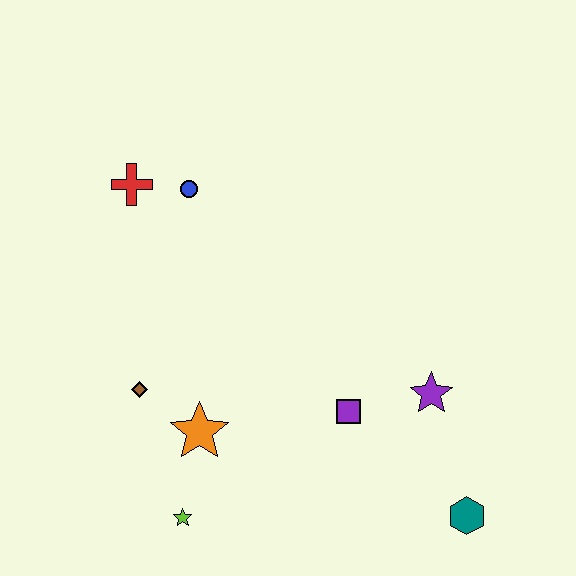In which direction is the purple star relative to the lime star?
The purple star is to the right of the lime star.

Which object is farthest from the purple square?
The red cross is farthest from the purple square.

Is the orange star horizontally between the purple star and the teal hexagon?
No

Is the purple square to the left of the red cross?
No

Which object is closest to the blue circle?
The red cross is closest to the blue circle.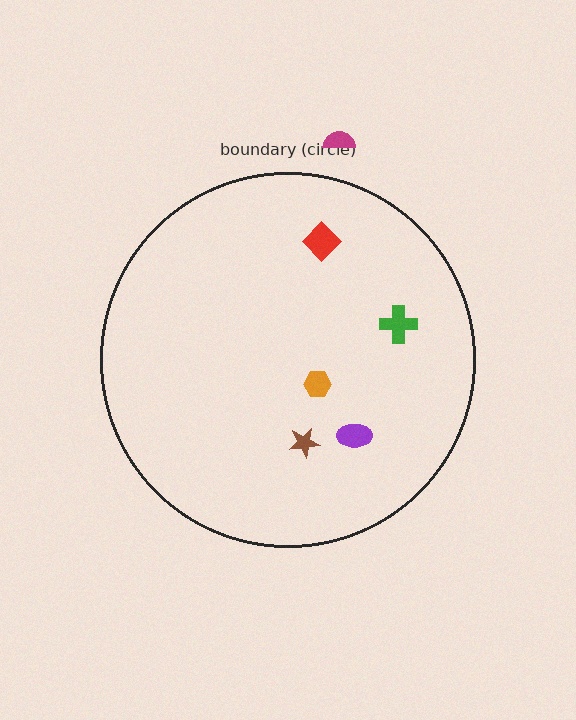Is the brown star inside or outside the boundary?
Inside.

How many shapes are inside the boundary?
5 inside, 1 outside.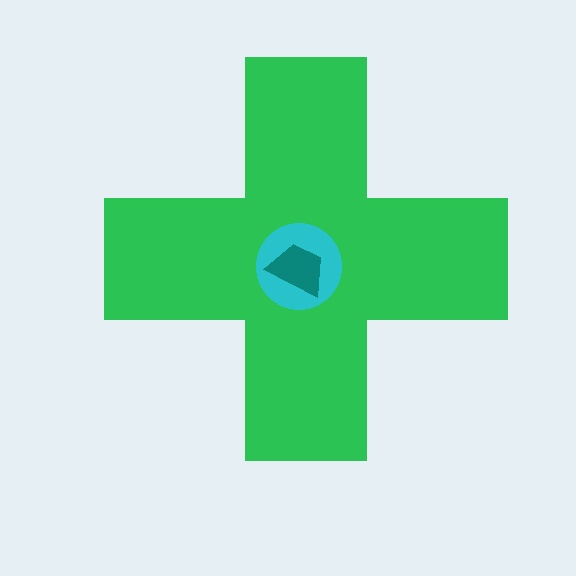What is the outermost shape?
The green cross.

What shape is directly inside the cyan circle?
The teal trapezoid.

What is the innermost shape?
The teal trapezoid.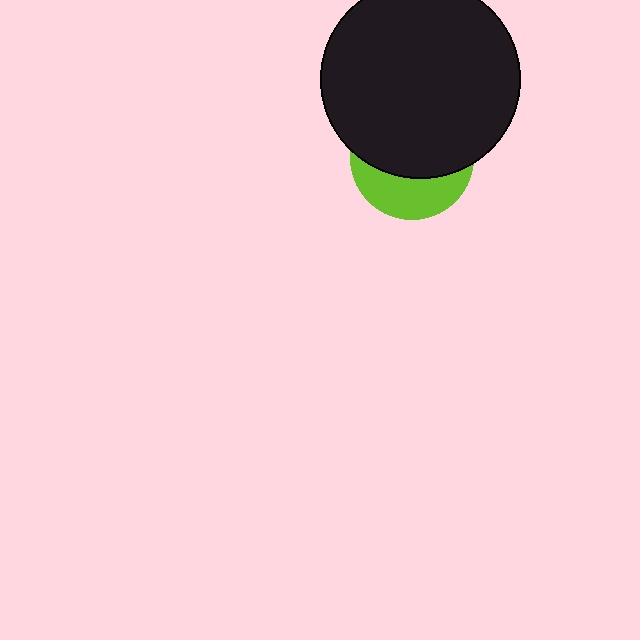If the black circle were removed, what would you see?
You would see the complete lime circle.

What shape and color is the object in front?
The object in front is a black circle.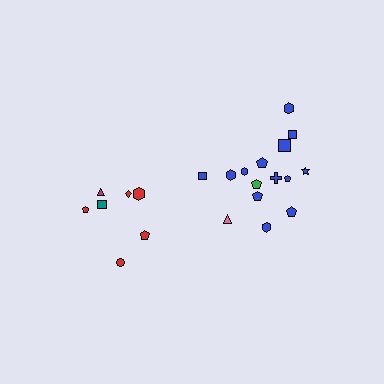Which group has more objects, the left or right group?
The right group.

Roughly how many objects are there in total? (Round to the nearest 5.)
Roughly 20 objects in total.